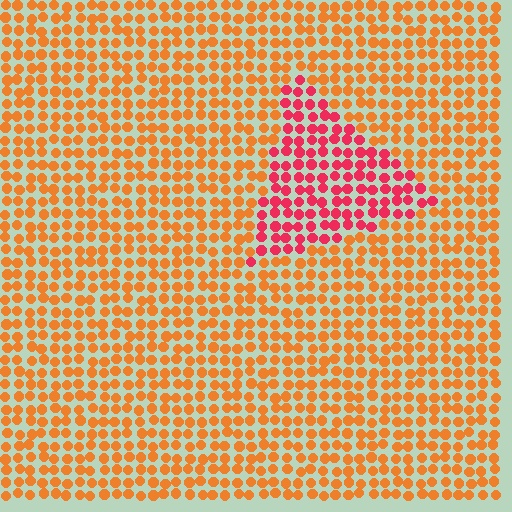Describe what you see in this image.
The image is filled with small orange elements in a uniform arrangement. A triangle-shaped region is visible where the elements are tinted to a slightly different hue, forming a subtle color boundary.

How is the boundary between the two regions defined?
The boundary is defined purely by a slight shift in hue (about 41 degrees). Spacing, size, and orientation are identical on both sides.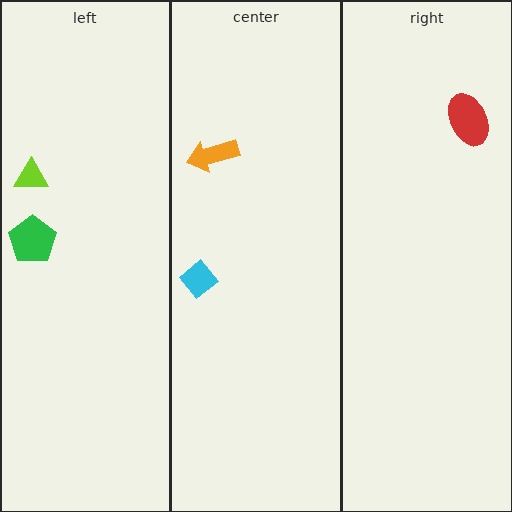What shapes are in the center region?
The orange arrow, the cyan diamond.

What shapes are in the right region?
The red ellipse.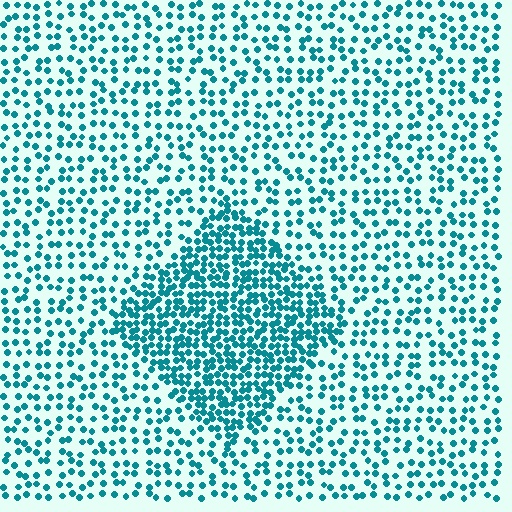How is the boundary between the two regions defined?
The boundary is defined by a change in element density (approximately 2.1x ratio). All elements are the same color, size, and shape.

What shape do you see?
I see a diamond.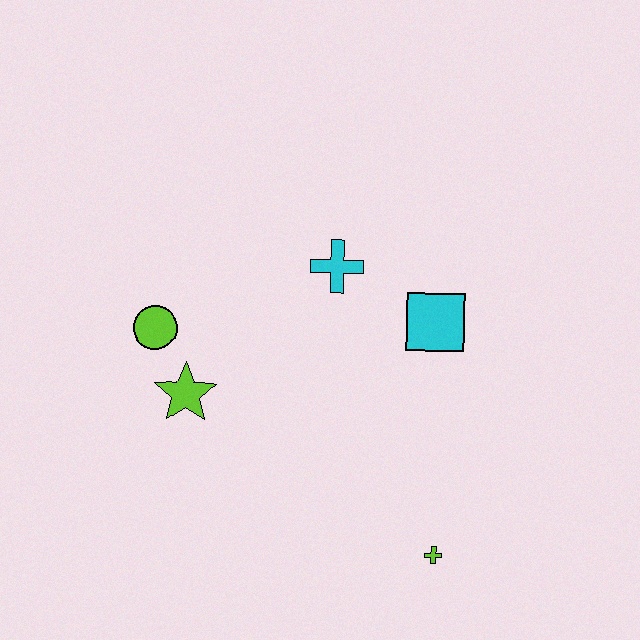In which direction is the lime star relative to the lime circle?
The lime star is below the lime circle.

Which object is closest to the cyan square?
The cyan cross is closest to the cyan square.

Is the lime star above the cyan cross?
No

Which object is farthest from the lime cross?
The lime circle is farthest from the lime cross.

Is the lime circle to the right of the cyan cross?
No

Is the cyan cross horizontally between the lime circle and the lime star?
No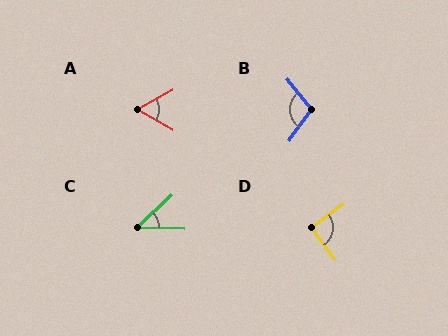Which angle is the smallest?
C, at approximately 46 degrees.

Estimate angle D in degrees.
Approximately 90 degrees.